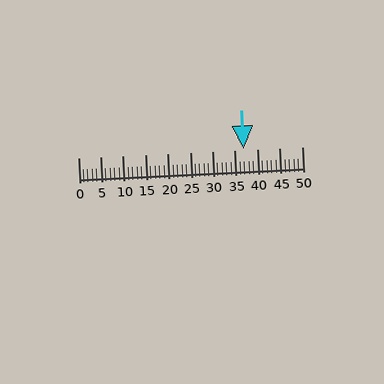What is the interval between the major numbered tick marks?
The major tick marks are spaced 5 units apart.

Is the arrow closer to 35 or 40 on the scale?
The arrow is closer to 35.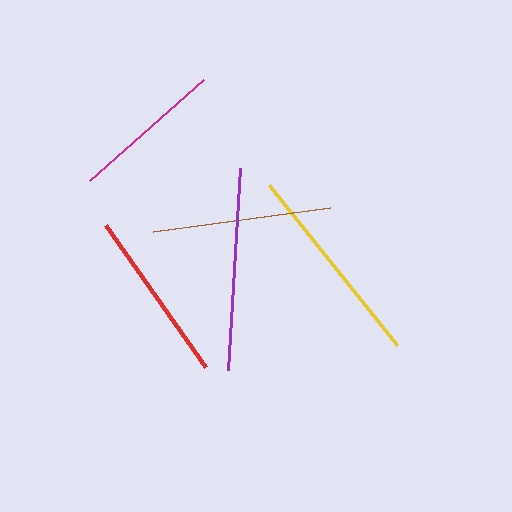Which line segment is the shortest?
The magenta line is the shortest at approximately 152 pixels.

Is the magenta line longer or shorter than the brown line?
The brown line is longer than the magenta line.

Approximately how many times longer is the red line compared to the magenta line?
The red line is approximately 1.1 times the length of the magenta line.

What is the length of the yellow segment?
The yellow segment is approximately 204 pixels long.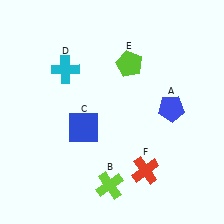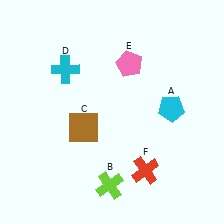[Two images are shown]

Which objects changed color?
A changed from blue to cyan. C changed from blue to brown. E changed from lime to pink.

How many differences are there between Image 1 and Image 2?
There are 3 differences between the two images.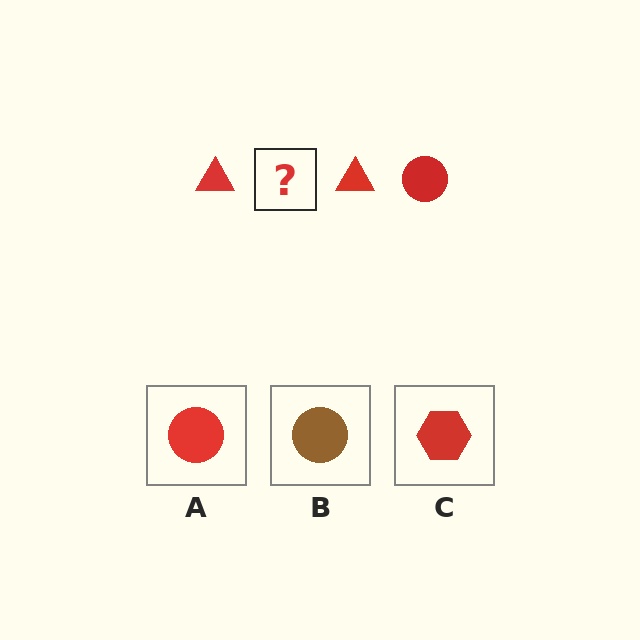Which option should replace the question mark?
Option A.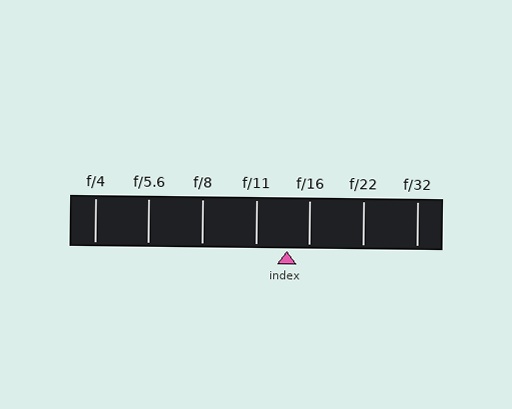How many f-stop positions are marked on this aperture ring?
There are 7 f-stop positions marked.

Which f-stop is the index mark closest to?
The index mark is closest to f/16.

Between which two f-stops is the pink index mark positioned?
The index mark is between f/11 and f/16.